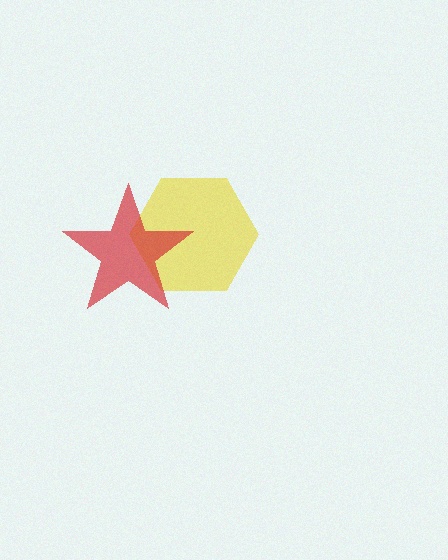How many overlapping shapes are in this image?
There are 2 overlapping shapes in the image.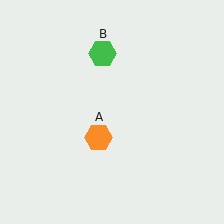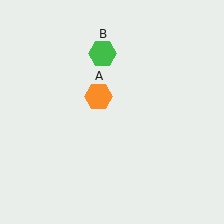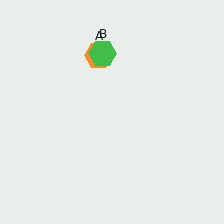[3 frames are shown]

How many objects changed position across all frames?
1 object changed position: orange hexagon (object A).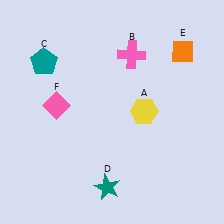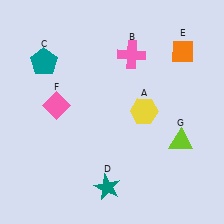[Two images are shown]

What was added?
A lime triangle (G) was added in Image 2.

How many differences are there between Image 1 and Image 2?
There is 1 difference between the two images.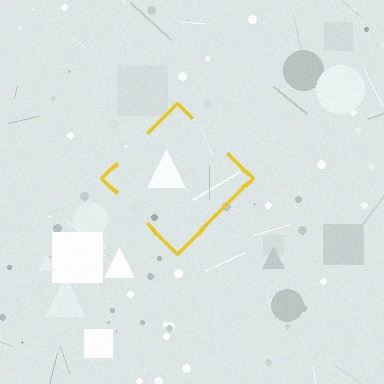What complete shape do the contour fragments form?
The contour fragments form a diamond.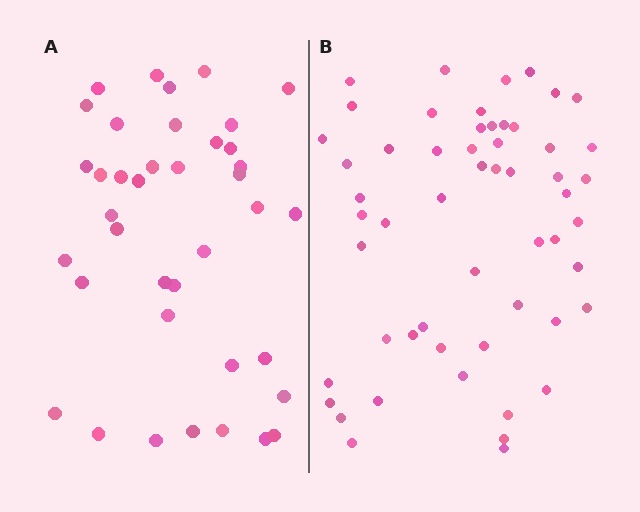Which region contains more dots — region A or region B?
Region B (the right region) has more dots.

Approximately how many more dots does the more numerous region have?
Region B has approximately 15 more dots than region A.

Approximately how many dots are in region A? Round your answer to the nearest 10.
About 40 dots. (The exact count is 39, which rounds to 40.)